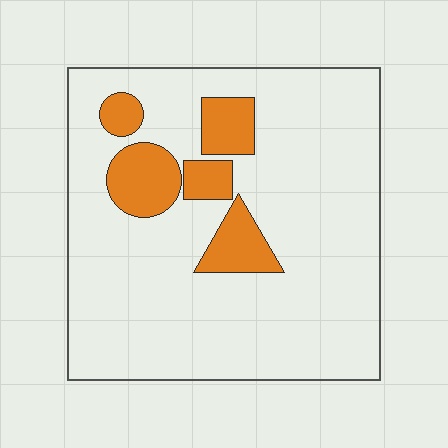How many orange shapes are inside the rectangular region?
5.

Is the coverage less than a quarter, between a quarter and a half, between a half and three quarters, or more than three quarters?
Less than a quarter.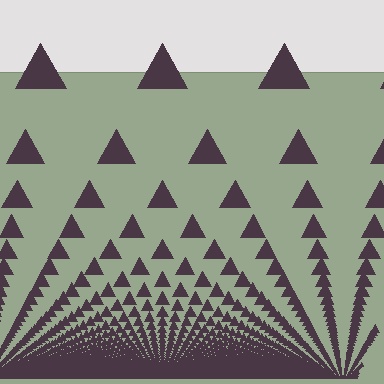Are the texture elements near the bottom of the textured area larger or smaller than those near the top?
Smaller. The gradient is inverted — elements near the bottom are smaller and denser.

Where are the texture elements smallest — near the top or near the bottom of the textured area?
Near the bottom.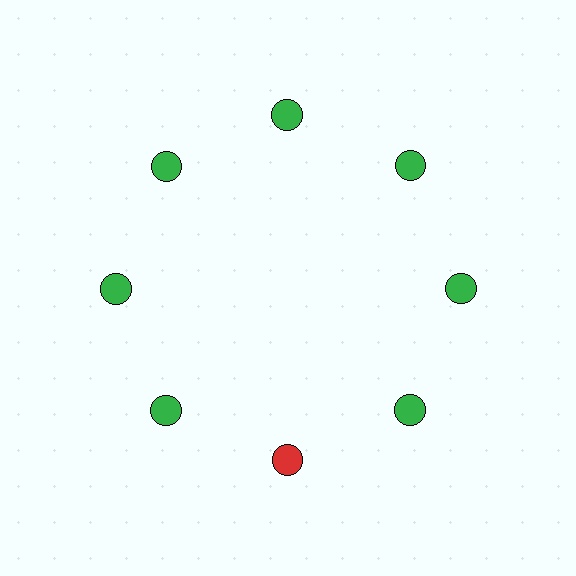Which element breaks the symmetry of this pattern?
The red circle at roughly the 6 o'clock position breaks the symmetry. All other shapes are green circles.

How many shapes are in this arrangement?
There are 8 shapes arranged in a ring pattern.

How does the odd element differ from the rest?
It has a different color: red instead of green.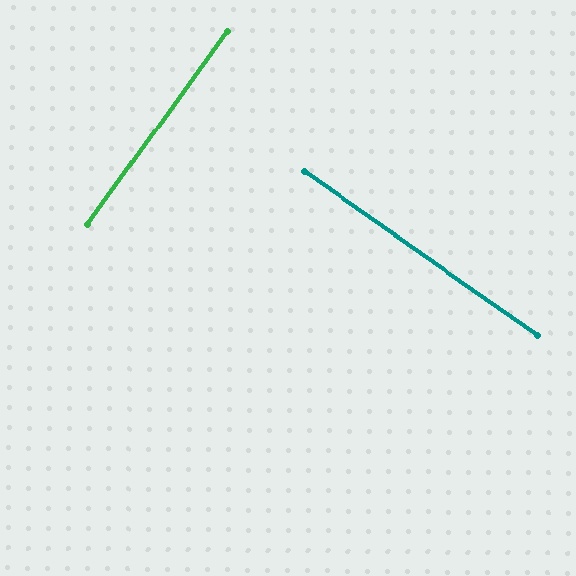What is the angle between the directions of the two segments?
Approximately 89 degrees.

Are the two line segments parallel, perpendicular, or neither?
Perpendicular — they meet at approximately 89°.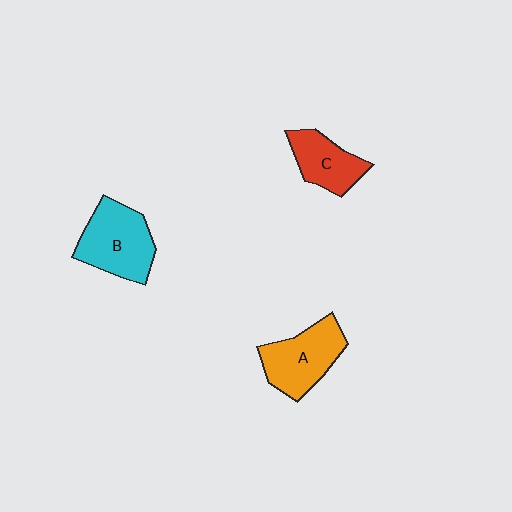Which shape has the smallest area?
Shape C (red).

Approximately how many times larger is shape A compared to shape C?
Approximately 1.3 times.